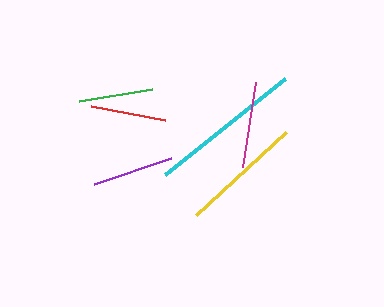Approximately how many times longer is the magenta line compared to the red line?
The magenta line is approximately 1.1 times the length of the red line.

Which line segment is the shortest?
The green line is the shortest at approximately 73 pixels.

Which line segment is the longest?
The cyan line is the longest at approximately 154 pixels.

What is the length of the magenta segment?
The magenta segment is approximately 86 pixels long.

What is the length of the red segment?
The red segment is approximately 75 pixels long.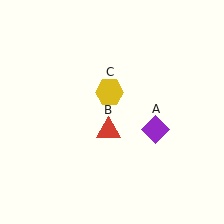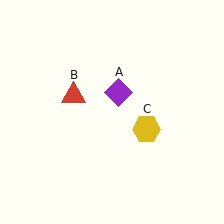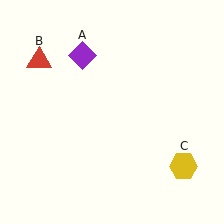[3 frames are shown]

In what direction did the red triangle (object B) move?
The red triangle (object B) moved up and to the left.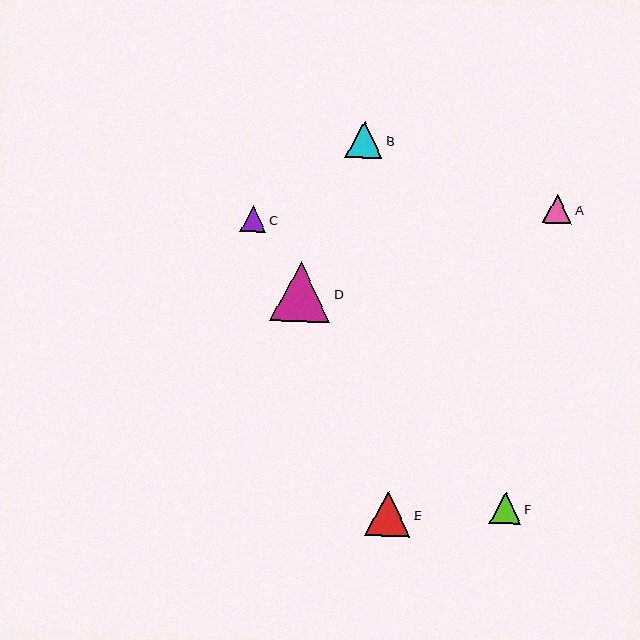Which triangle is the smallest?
Triangle C is the smallest with a size of approximately 26 pixels.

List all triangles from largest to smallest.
From largest to smallest: D, E, B, F, A, C.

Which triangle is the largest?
Triangle D is the largest with a size of approximately 61 pixels.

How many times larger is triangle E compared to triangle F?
Triangle E is approximately 1.4 times the size of triangle F.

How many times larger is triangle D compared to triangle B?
Triangle D is approximately 1.6 times the size of triangle B.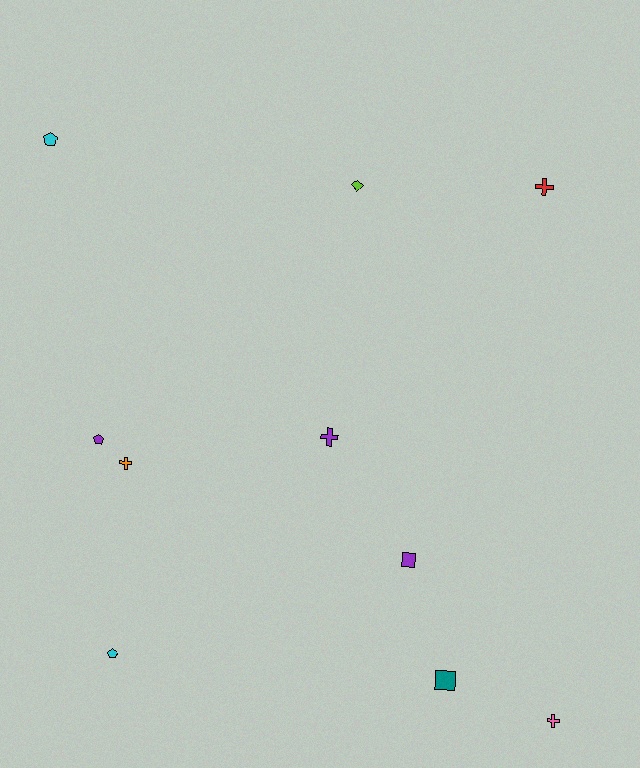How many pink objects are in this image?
There is 1 pink object.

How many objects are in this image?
There are 10 objects.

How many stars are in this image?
There are no stars.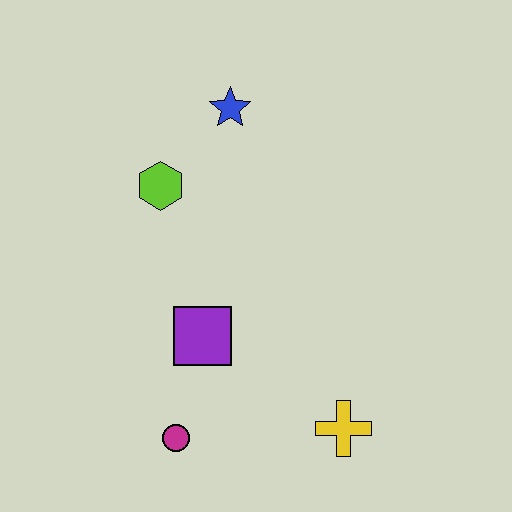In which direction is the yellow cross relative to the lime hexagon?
The yellow cross is below the lime hexagon.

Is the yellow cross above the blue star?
No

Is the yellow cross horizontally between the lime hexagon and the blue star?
No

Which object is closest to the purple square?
The magenta circle is closest to the purple square.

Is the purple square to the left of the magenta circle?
No